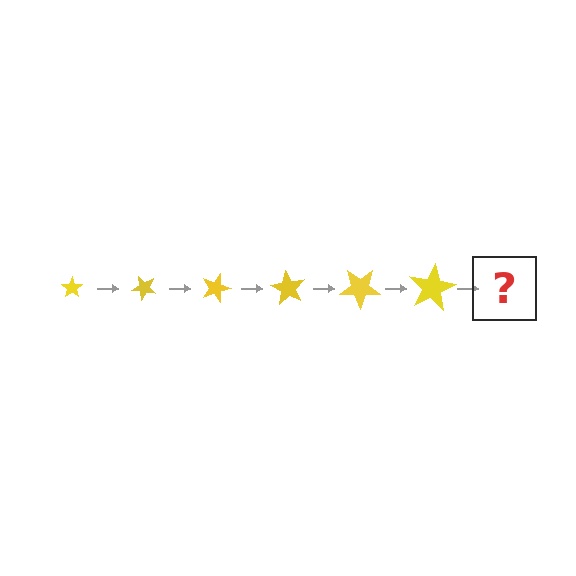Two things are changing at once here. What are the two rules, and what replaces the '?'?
The two rules are that the star grows larger each step and it rotates 45 degrees each step. The '?' should be a star, larger than the previous one and rotated 270 degrees from the start.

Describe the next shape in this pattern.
It should be a star, larger than the previous one and rotated 270 degrees from the start.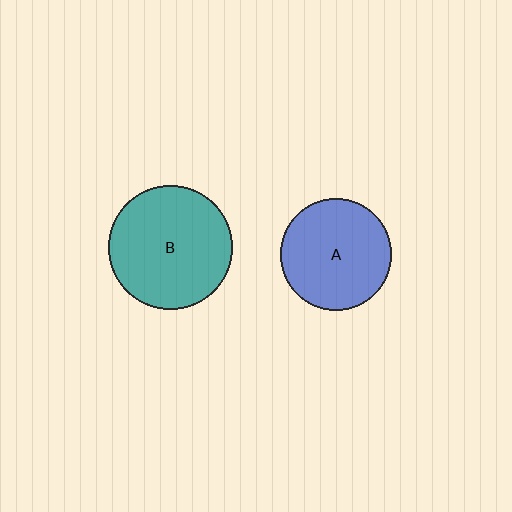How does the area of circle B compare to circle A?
Approximately 1.2 times.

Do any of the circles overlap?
No, none of the circles overlap.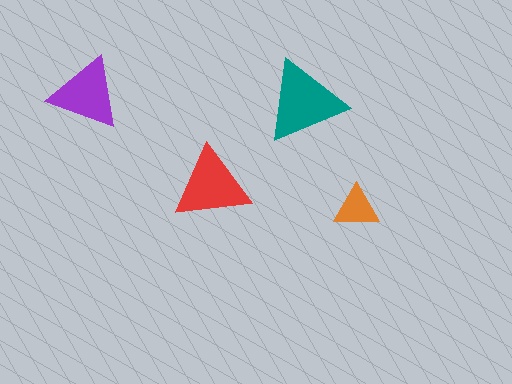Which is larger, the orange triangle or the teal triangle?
The teal one.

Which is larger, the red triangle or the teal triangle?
The teal one.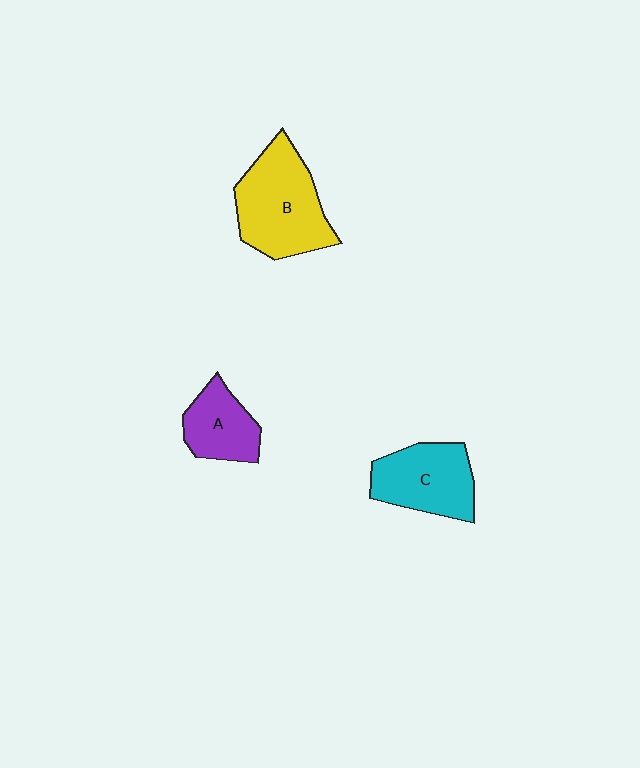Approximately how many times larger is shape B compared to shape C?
Approximately 1.3 times.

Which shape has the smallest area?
Shape A (purple).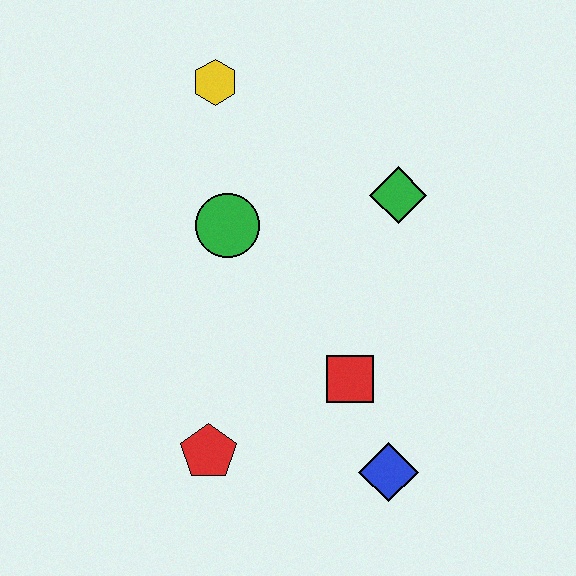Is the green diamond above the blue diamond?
Yes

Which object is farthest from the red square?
The yellow hexagon is farthest from the red square.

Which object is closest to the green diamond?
The green circle is closest to the green diamond.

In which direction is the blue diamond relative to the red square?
The blue diamond is below the red square.